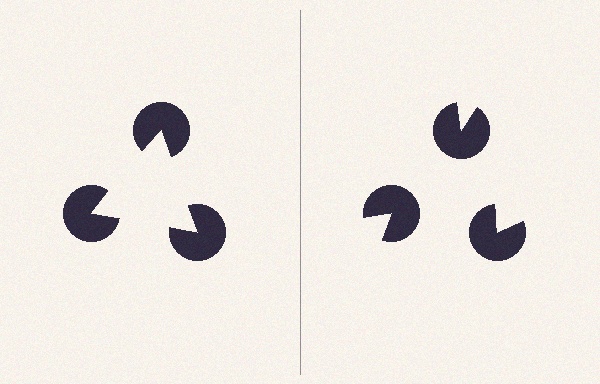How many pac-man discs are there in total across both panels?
6 — 3 on each side.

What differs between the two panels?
The pac-man discs are positioned identically on both sides; only the wedge orientations differ. On the left they align to a triangle; on the right they are misaligned.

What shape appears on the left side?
An illusory triangle.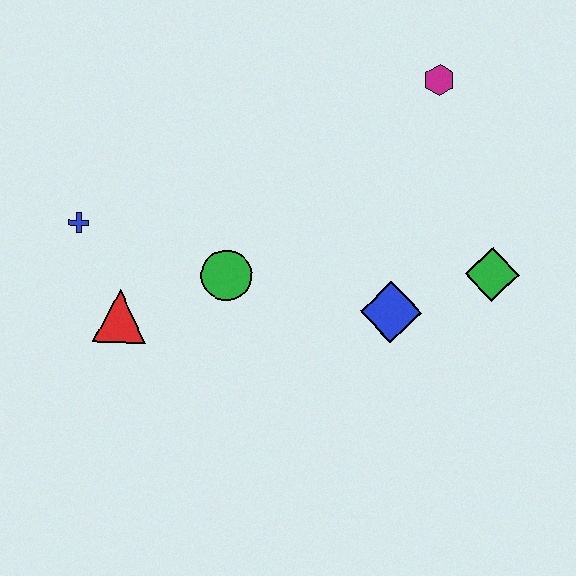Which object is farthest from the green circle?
The magenta hexagon is farthest from the green circle.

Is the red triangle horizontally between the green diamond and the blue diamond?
No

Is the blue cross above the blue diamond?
Yes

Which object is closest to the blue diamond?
The green diamond is closest to the blue diamond.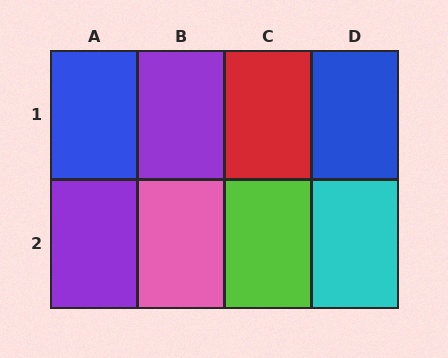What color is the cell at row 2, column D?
Cyan.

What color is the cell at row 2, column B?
Pink.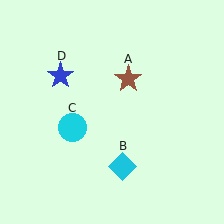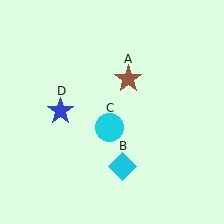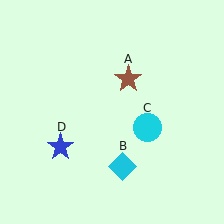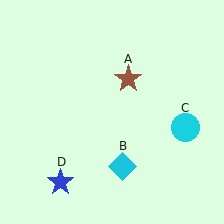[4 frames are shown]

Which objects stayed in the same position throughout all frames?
Brown star (object A) and cyan diamond (object B) remained stationary.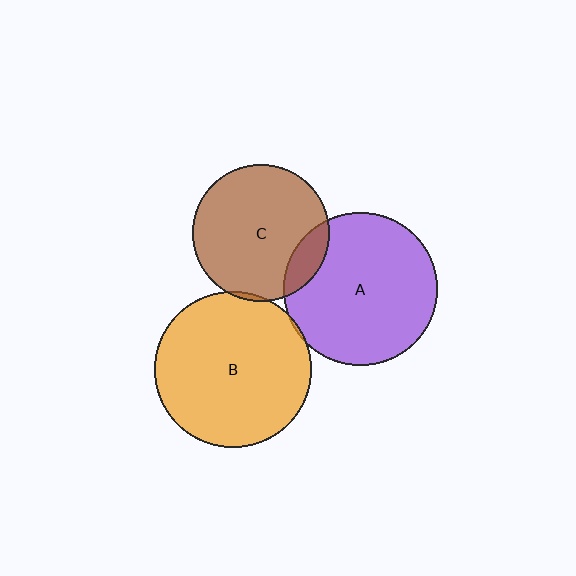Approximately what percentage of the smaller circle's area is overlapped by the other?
Approximately 5%.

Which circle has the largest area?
Circle B (orange).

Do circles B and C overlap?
Yes.